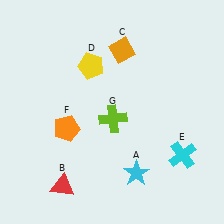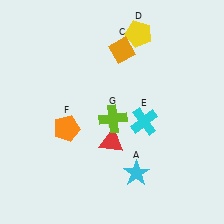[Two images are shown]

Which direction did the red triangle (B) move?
The red triangle (B) moved right.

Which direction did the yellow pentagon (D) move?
The yellow pentagon (D) moved right.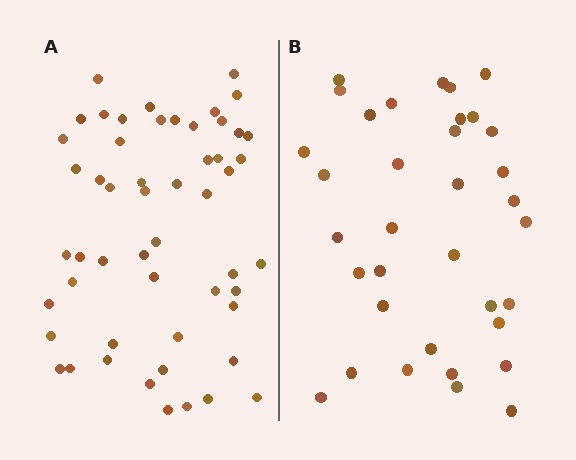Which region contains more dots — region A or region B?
Region A (the left region) has more dots.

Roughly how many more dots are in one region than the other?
Region A has approximately 20 more dots than region B.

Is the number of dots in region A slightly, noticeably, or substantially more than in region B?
Region A has substantially more. The ratio is roughly 1.5 to 1.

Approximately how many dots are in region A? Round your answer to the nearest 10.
About 50 dots. (The exact count is 53, which rounds to 50.)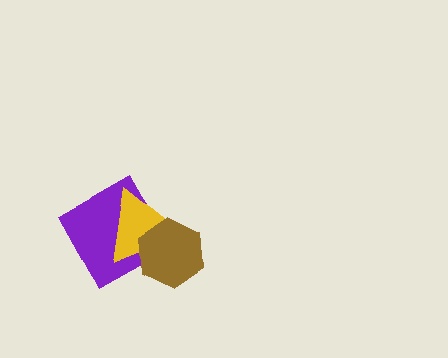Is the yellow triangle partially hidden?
Yes, it is partially covered by another shape.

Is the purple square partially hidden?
Yes, it is partially covered by another shape.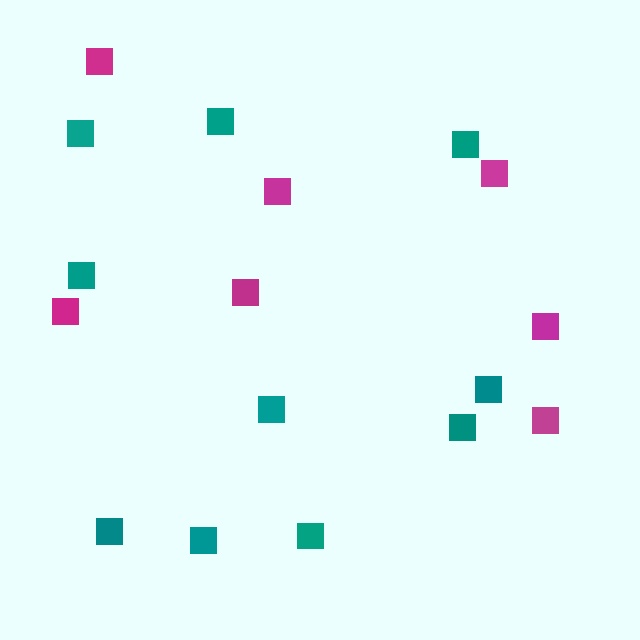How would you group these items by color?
There are 2 groups: one group of teal squares (10) and one group of magenta squares (7).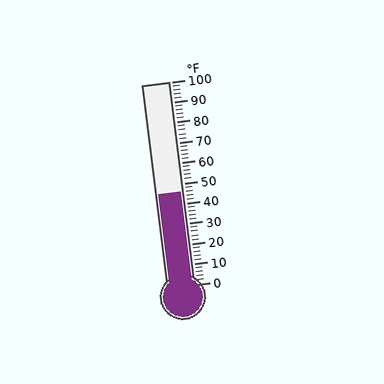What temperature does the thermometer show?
The thermometer shows approximately 46°F.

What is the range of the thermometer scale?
The thermometer scale ranges from 0°F to 100°F.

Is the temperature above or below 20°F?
The temperature is above 20°F.